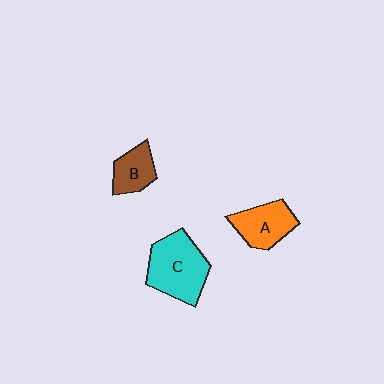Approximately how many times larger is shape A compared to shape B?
Approximately 1.3 times.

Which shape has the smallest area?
Shape B (brown).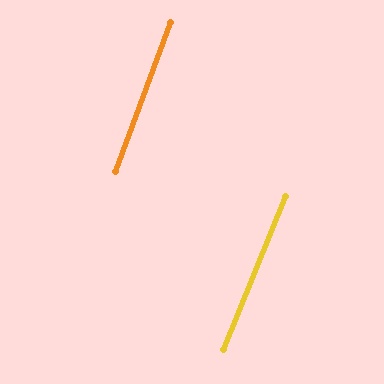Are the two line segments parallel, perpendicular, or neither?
Parallel — their directions differ by only 1.5°.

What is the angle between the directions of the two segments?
Approximately 2 degrees.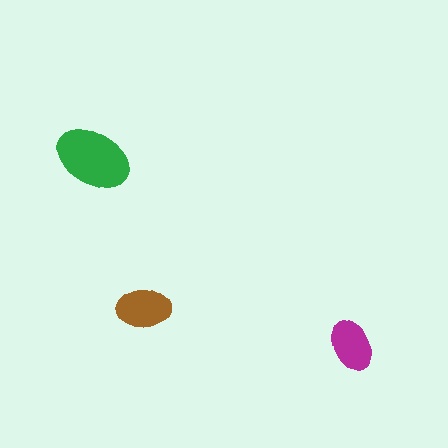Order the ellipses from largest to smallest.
the green one, the brown one, the magenta one.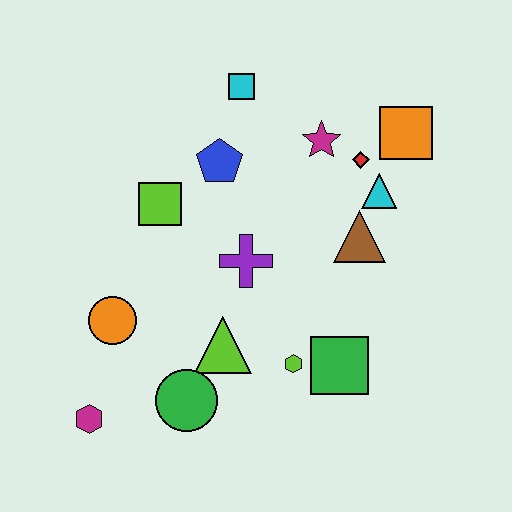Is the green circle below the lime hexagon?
Yes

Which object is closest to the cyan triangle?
The red diamond is closest to the cyan triangle.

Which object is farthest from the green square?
The cyan square is farthest from the green square.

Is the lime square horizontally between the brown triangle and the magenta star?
No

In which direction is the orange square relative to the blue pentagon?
The orange square is to the right of the blue pentagon.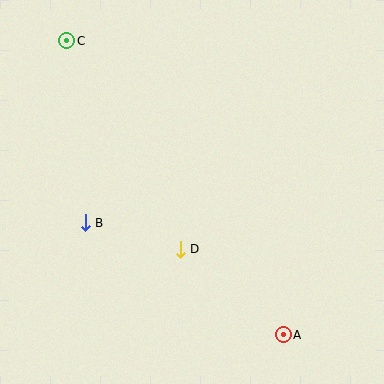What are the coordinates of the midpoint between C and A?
The midpoint between C and A is at (175, 188).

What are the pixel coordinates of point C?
Point C is at (67, 41).